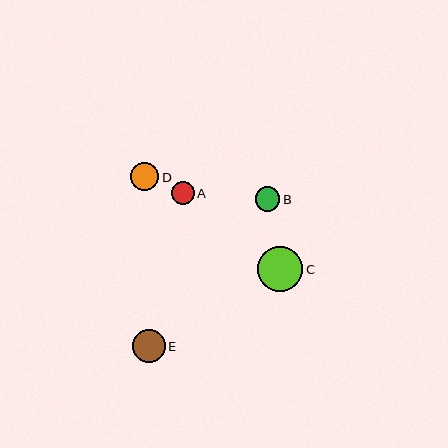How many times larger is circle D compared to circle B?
Circle D is approximately 1.2 times the size of circle B.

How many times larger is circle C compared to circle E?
Circle C is approximately 1.4 times the size of circle E.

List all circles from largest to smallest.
From largest to smallest: C, E, D, B, A.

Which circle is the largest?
Circle C is the largest with a size of approximately 45 pixels.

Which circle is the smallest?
Circle A is the smallest with a size of approximately 23 pixels.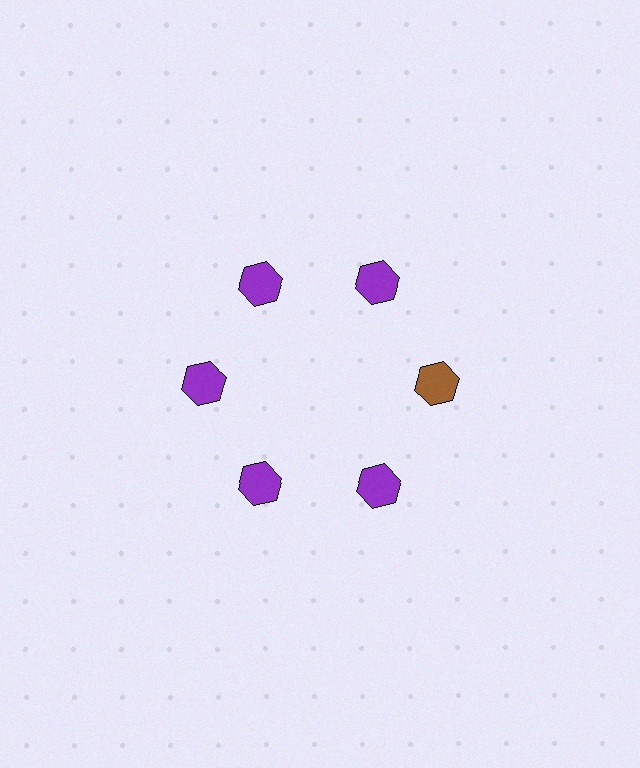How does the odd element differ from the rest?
It has a different color: brown instead of purple.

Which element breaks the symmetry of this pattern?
The brown hexagon at roughly the 3 o'clock position breaks the symmetry. All other shapes are purple hexagons.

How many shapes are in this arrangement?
There are 6 shapes arranged in a ring pattern.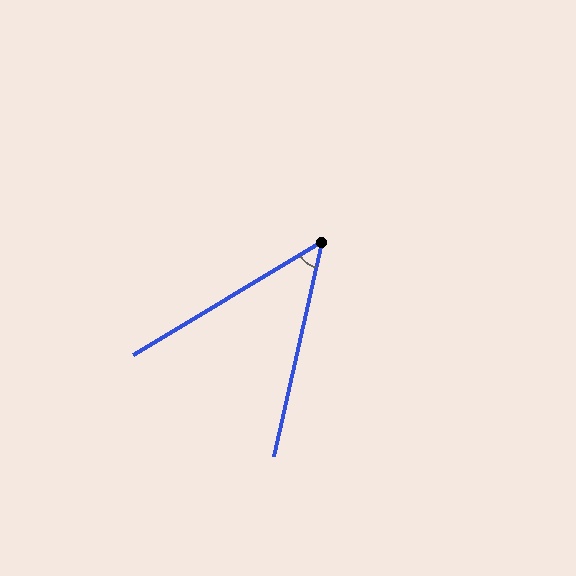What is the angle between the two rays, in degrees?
Approximately 46 degrees.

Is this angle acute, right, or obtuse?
It is acute.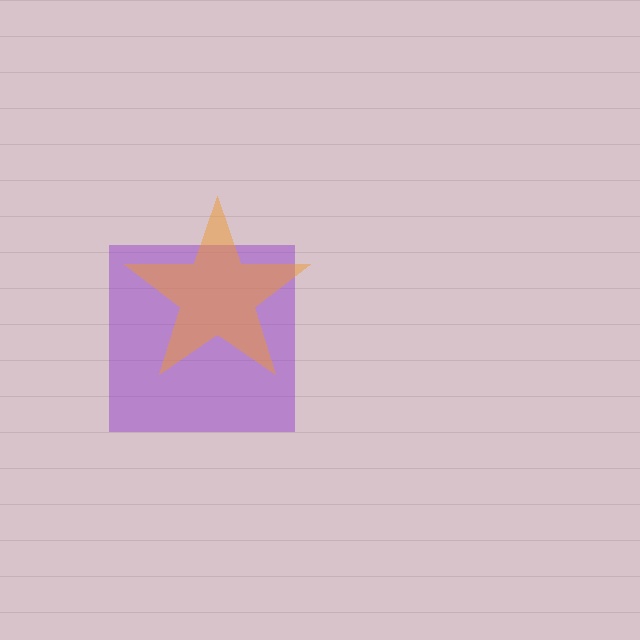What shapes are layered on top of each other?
The layered shapes are: a purple square, an orange star.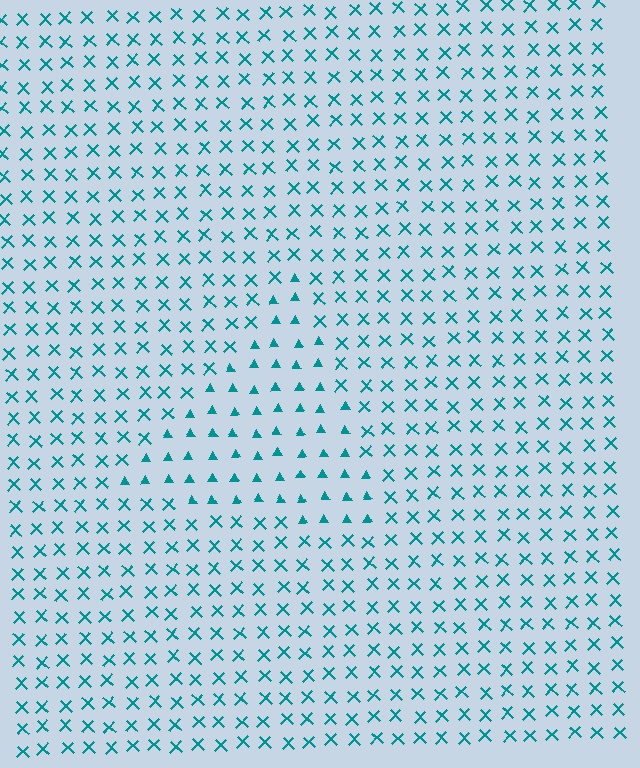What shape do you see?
I see a triangle.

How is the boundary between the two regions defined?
The boundary is defined by a change in element shape: triangles inside vs. X marks outside. All elements share the same color and spacing.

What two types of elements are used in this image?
The image uses triangles inside the triangle region and X marks outside it.